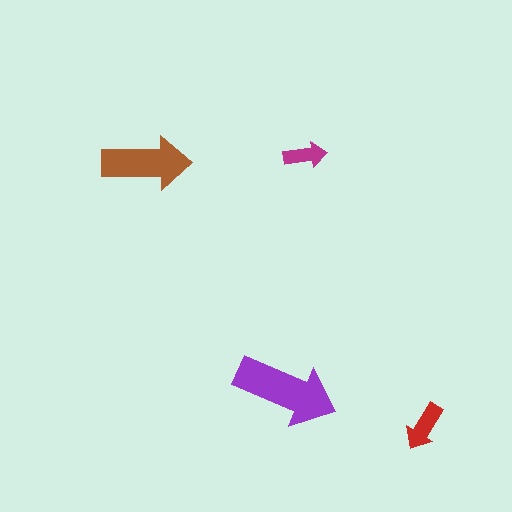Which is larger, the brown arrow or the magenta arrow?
The brown one.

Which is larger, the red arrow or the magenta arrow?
The red one.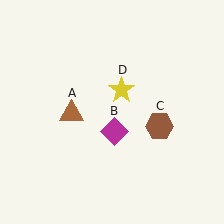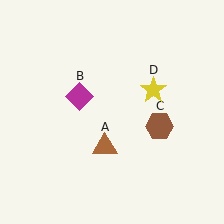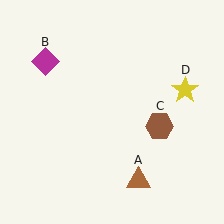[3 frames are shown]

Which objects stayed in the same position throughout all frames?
Brown hexagon (object C) remained stationary.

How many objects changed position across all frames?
3 objects changed position: brown triangle (object A), magenta diamond (object B), yellow star (object D).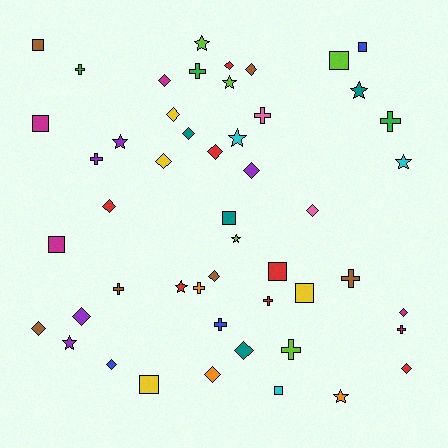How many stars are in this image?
There are 10 stars.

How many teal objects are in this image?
There are 4 teal objects.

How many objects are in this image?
There are 50 objects.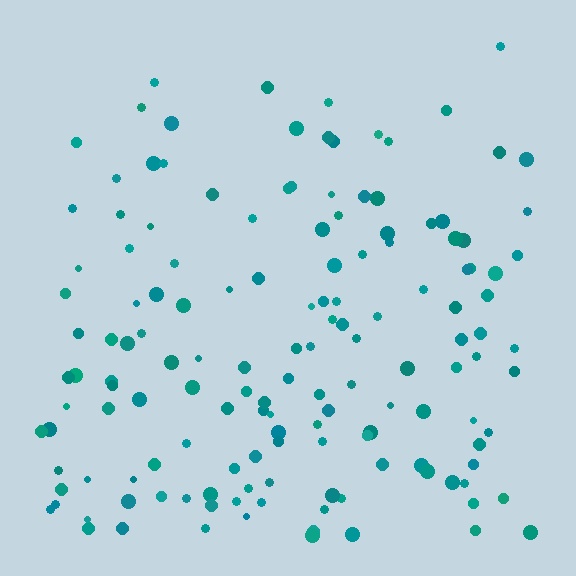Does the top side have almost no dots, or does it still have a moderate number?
Still a moderate number, just noticeably fewer than the bottom.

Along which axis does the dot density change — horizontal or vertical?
Vertical.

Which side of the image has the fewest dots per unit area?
The top.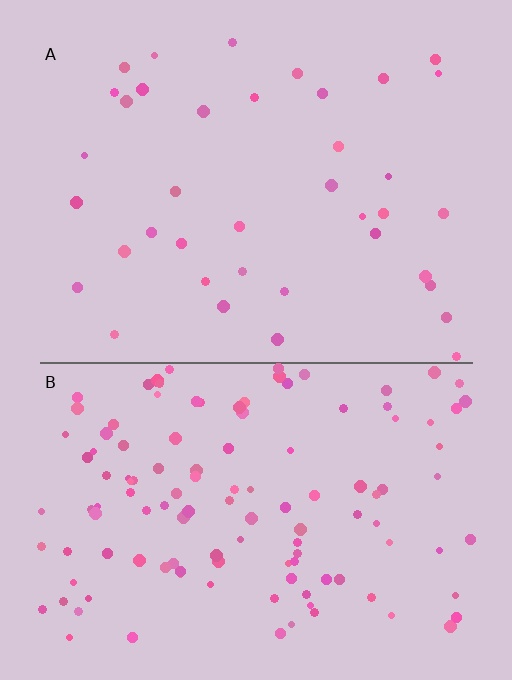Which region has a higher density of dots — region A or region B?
B (the bottom).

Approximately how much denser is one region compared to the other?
Approximately 3.2× — region B over region A.